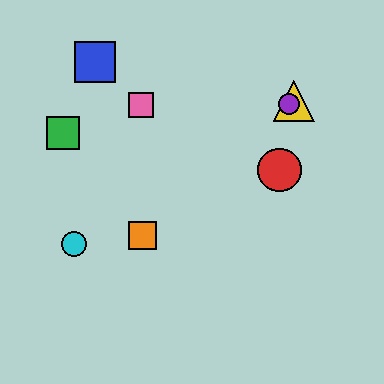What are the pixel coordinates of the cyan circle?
The cyan circle is at (74, 244).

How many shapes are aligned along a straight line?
3 shapes (the yellow triangle, the purple circle, the cyan circle) are aligned along a straight line.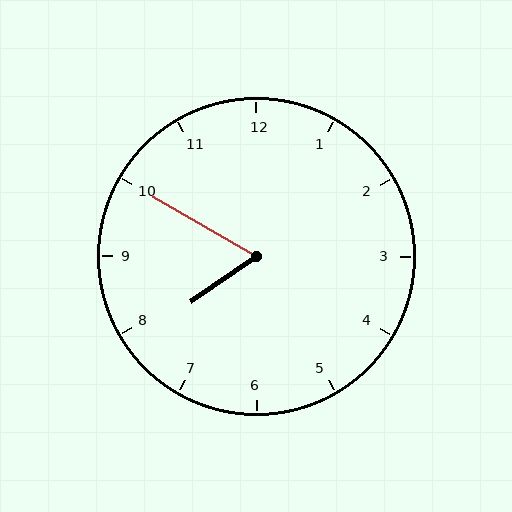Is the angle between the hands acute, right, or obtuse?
It is acute.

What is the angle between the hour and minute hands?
Approximately 65 degrees.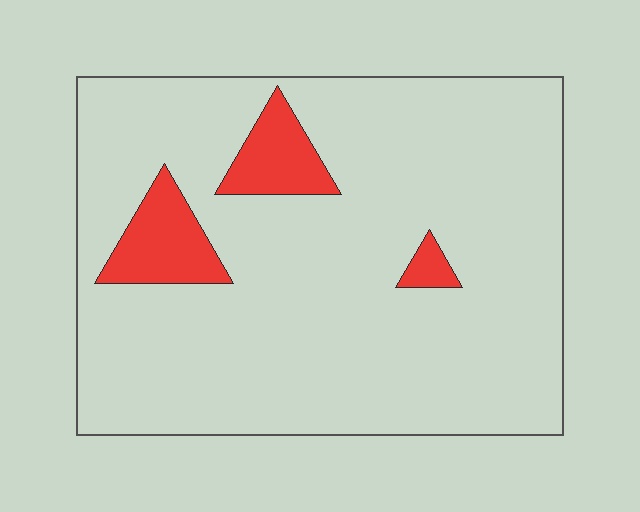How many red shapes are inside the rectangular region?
3.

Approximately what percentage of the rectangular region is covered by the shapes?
Approximately 10%.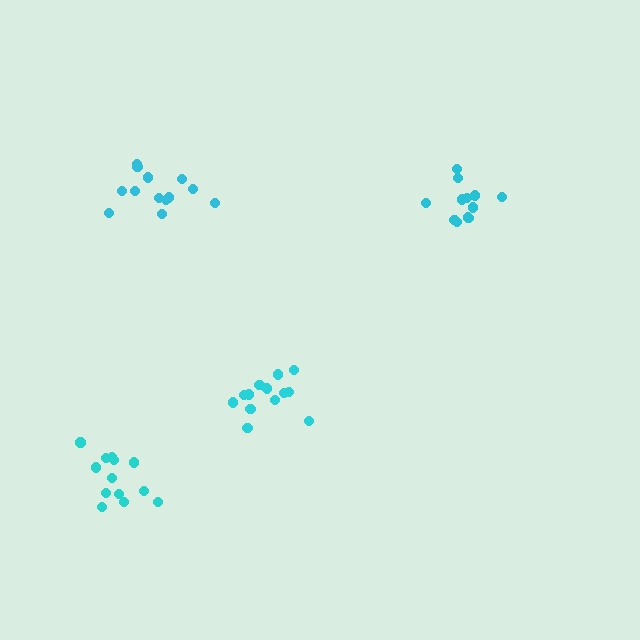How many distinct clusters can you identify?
There are 4 distinct clusters.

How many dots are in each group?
Group 1: 13 dots, Group 2: 12 dots, Group 3: 13 dots, Group 4: 13 dots (51 total).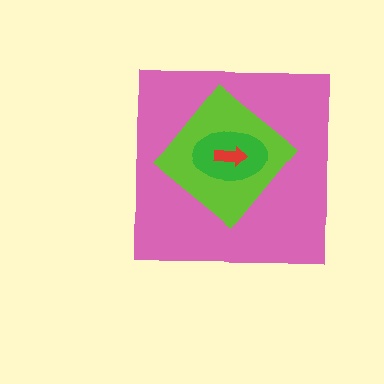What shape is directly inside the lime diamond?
The green ellipse.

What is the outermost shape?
The pink square.